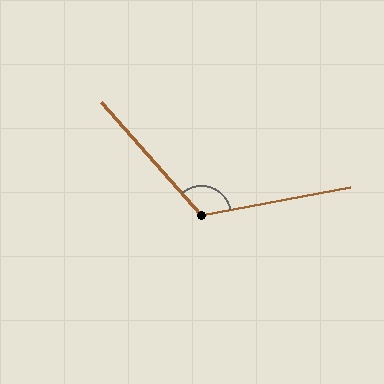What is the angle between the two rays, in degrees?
Approximately 121 degrees.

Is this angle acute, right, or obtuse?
It is obtuse.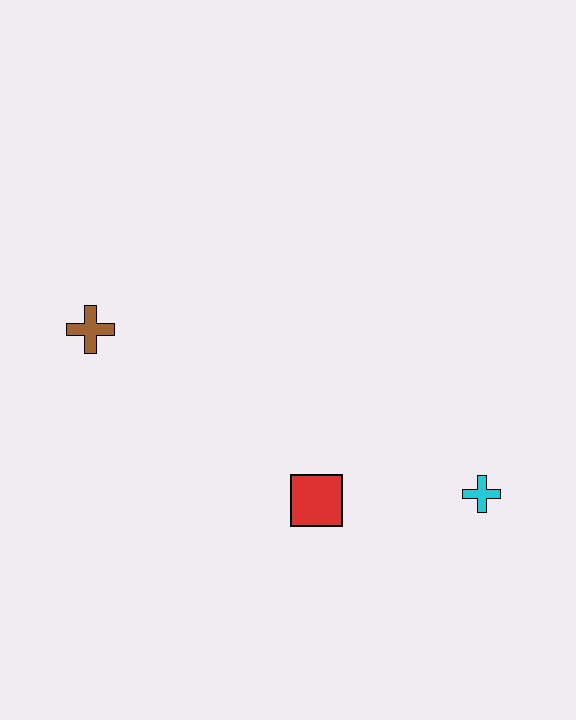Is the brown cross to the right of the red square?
No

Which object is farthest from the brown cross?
The cyan cross is farthest from the brown cross.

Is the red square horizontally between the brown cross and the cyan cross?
Yes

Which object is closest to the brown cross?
The red square is closest to the brown cross.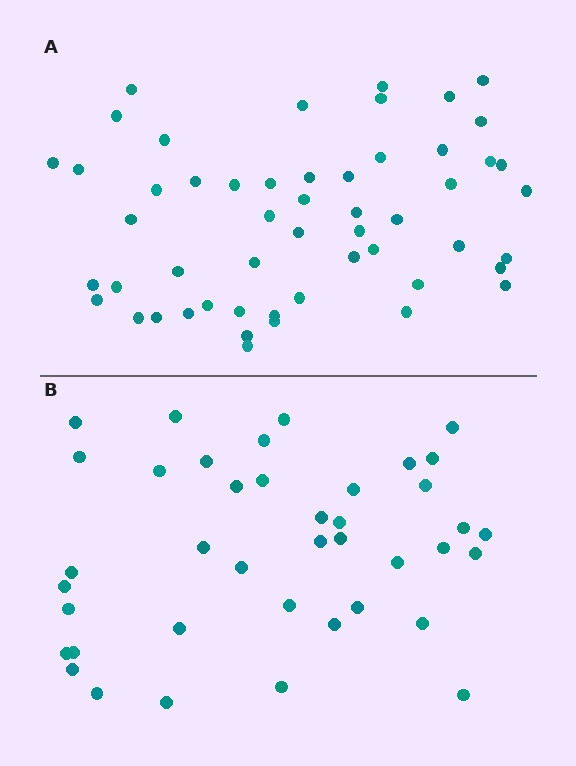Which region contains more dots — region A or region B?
Region A (the top region) has more dots.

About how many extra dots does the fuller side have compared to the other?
Region A has approximately 15 more dots than region B.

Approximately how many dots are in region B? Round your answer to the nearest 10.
About 40 dots.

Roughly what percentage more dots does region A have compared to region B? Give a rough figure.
About 30% more.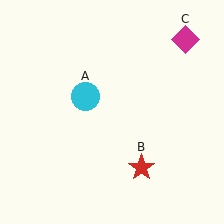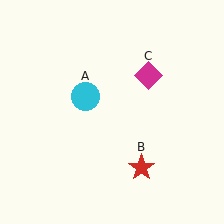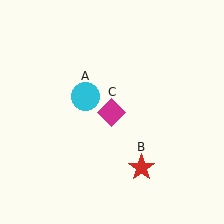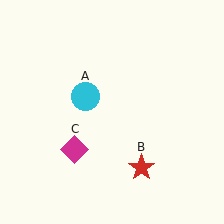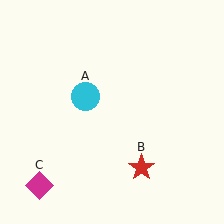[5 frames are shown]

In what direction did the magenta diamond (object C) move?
The magenta diamond (object C) moved down and to the left.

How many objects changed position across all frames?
1 object changed position: magenta diamond (object C).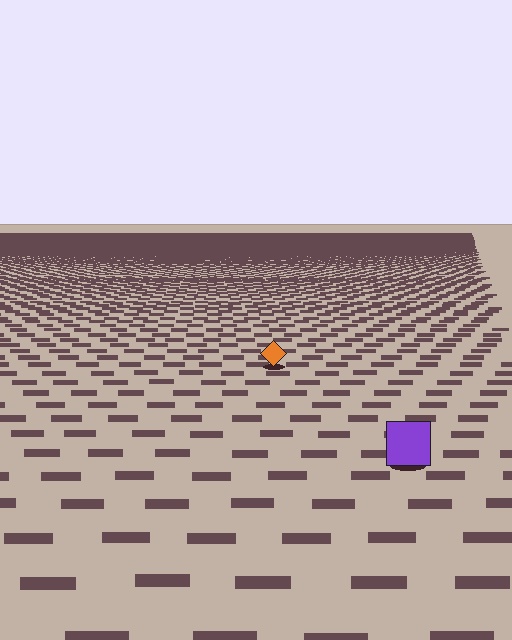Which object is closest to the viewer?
The purple square is closest. The texture marks near it are larger and more spread out.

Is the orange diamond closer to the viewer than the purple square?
No. The purple square is closer — you can tell from the texture gradient: the ground texture is coarser near it.